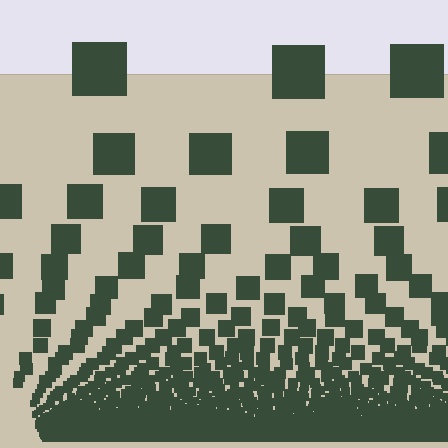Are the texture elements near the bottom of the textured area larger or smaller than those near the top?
Smaller. The gradient is inverted — elements near the bottom are smaller and denser.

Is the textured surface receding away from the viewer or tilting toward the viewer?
The surface appears to tilt toward the viewer. Texture elements get larger and sparser toward the top.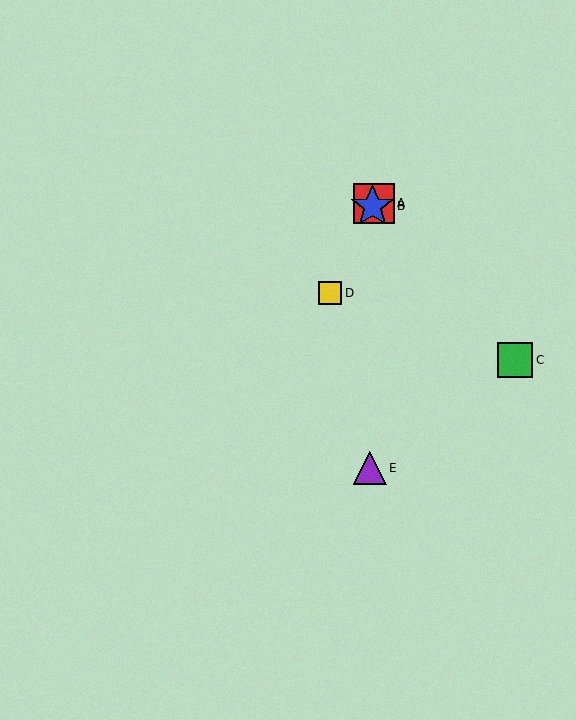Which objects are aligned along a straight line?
Objects A, B, D are aligned along a straight line.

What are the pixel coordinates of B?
Object B is at (372, 206).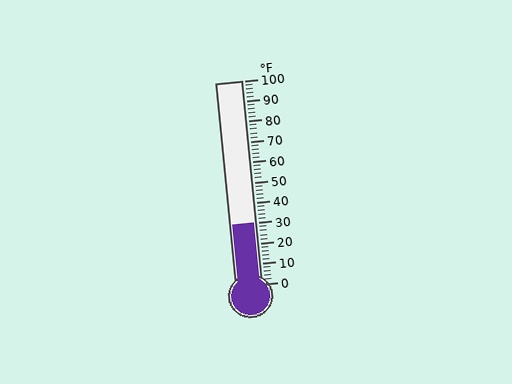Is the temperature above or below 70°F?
The temperature is below 70°F.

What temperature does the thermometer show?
The thermometer shows approximately 30°F.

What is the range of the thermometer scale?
The thermometer scale ranges from 0°F to 100°F.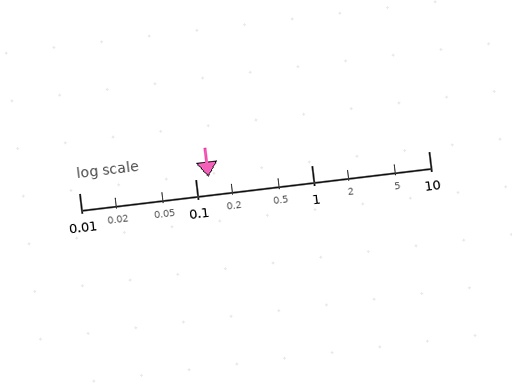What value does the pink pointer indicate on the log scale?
The pointer indicates approximately 0.13.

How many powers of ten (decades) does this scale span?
The scale spans 3 decades, from 0.01 to 10.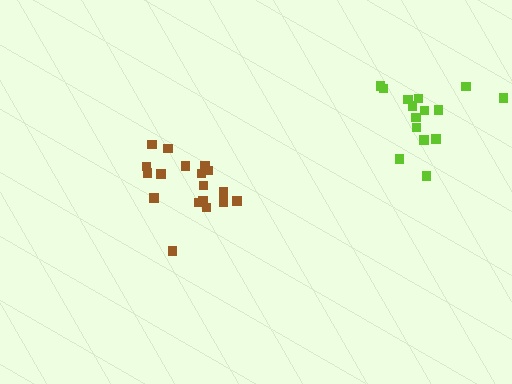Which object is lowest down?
The brown cluster is bottommost.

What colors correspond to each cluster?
The clusters are colored: brown, lime.